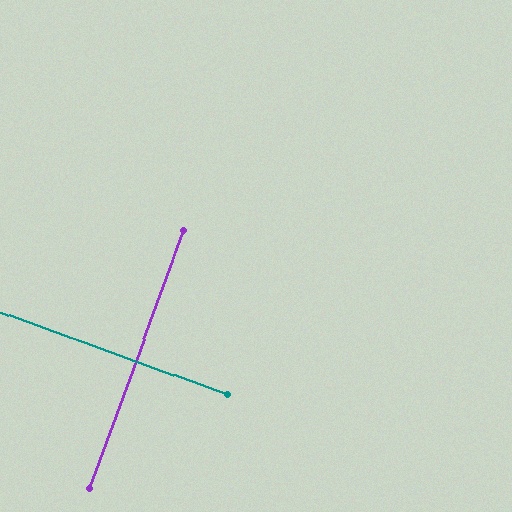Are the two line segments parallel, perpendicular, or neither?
Perpendicular — they meet at approximately 90°.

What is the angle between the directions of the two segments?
Approximately 90 degrees.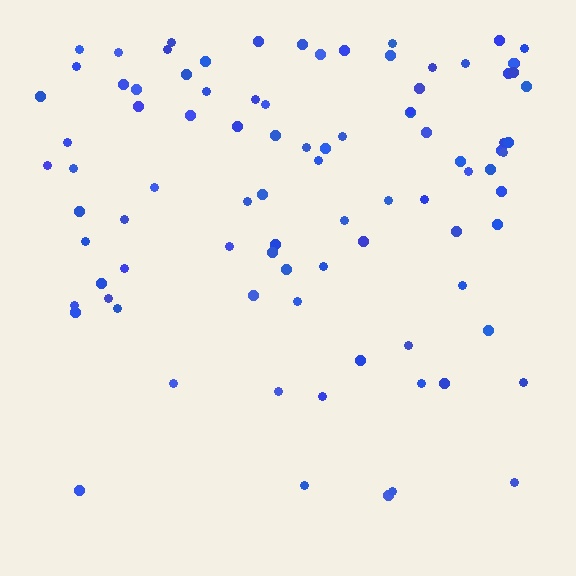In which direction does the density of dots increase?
From bottom to top, with the top side densest.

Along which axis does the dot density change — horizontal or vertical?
Vertical.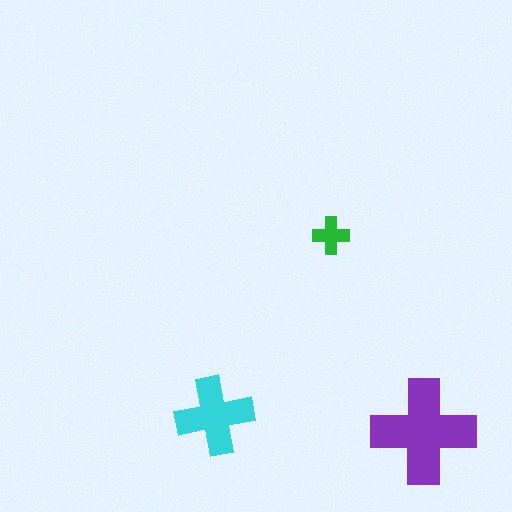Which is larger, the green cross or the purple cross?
The purple one.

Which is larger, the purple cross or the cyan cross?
The purple one.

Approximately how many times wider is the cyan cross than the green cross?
About 2 times wider.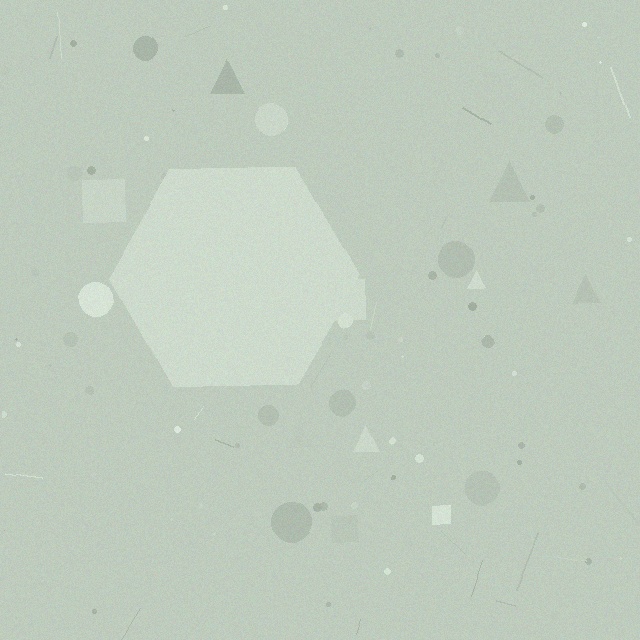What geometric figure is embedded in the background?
A hexagon is embedded in the background.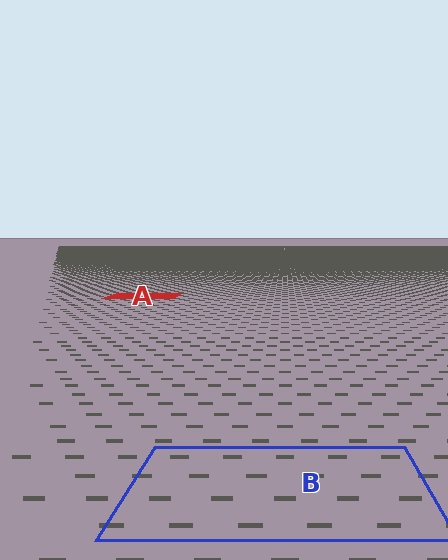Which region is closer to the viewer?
Region B is closer. The texture elements there are larger and more spread out.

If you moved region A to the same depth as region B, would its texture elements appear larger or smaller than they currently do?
They would appear larger. At a closer depth, the same texture elements are projected at a bigger on-screen size.